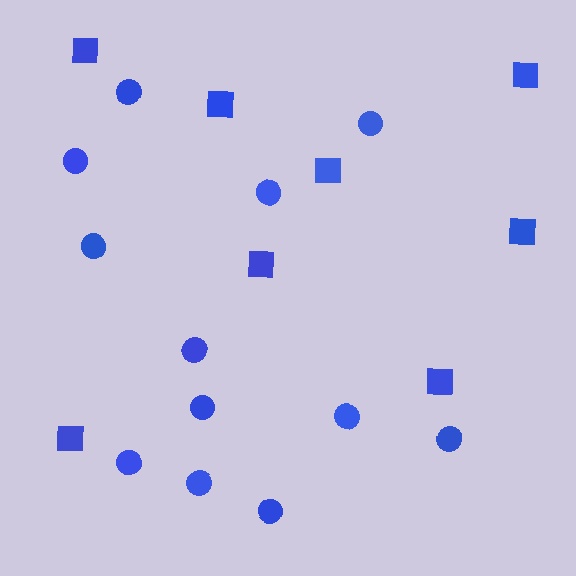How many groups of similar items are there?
There are 2 groups: one group of squares (8) and one group of circles (12).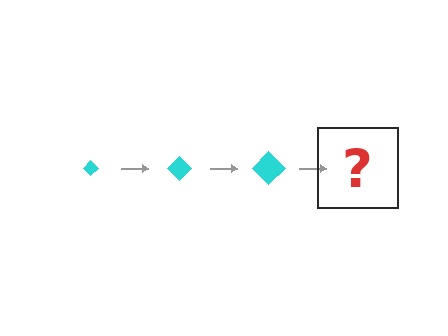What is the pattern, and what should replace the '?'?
The pattern is that the diamond gets progressively larger each step. The '?' should be a cyan diamond, larger than the previous one.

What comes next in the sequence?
The next element should be a cyan diamond, larger than the previous one.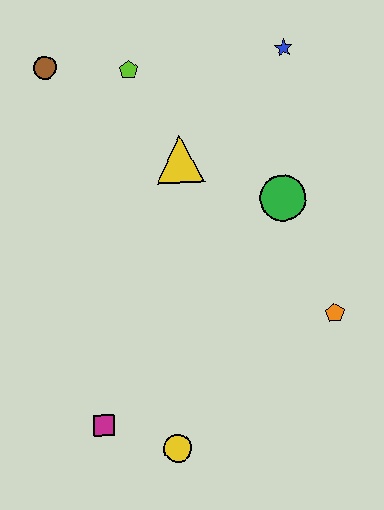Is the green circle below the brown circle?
Yes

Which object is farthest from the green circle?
The magenta square is farthest from the green circle.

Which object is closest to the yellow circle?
The magenta square is closest to the yellow circle.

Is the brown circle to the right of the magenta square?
No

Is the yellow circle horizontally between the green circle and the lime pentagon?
Yes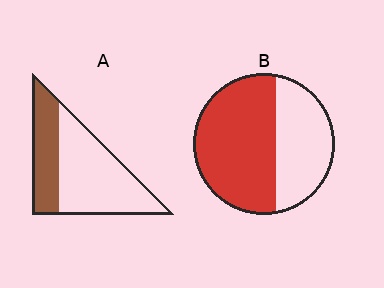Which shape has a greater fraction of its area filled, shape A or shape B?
Shape B.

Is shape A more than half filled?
No.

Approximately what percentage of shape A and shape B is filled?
A is approximately 35% and B is approximately 60%.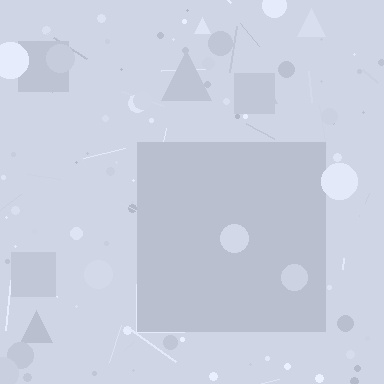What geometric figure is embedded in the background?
A square is embedded in the background.